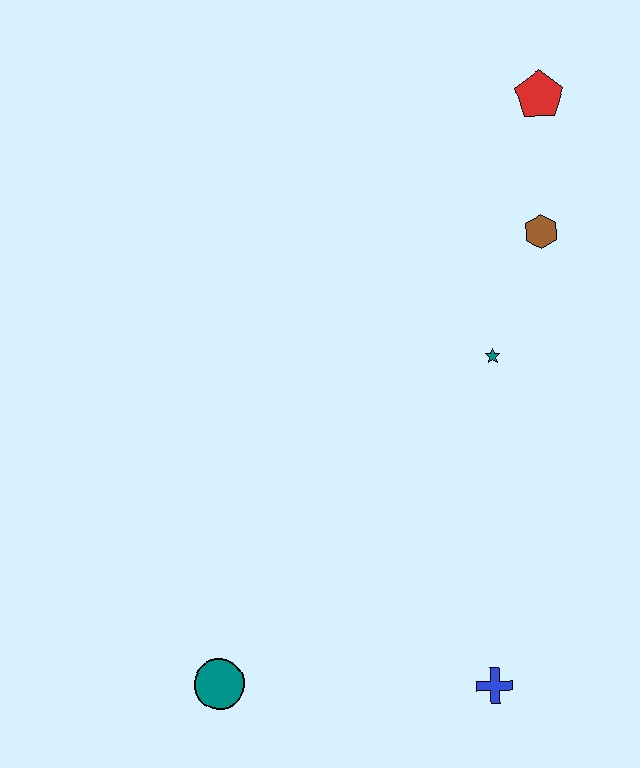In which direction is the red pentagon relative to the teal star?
The red pentagon is above the teal star.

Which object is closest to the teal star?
The brown hexagon is closest to the teal star.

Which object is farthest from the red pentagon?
The teal circle is farthest from the red pentagon.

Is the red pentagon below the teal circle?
No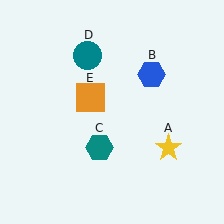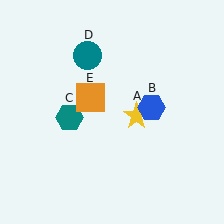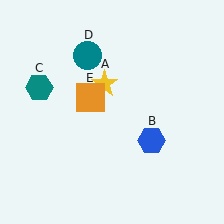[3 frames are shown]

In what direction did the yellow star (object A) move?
The yellow star (object A) moved up and to the left.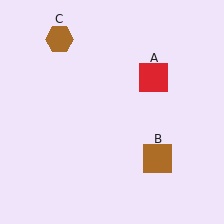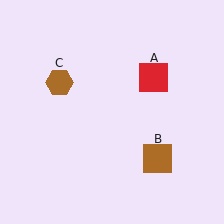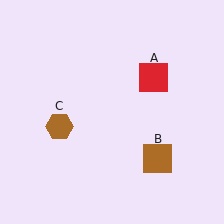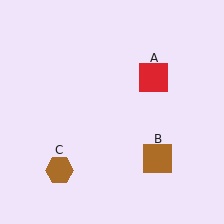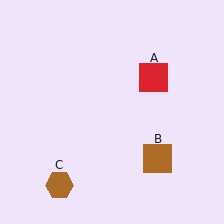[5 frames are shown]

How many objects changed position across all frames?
1 object changed position: brown hexagon (object C).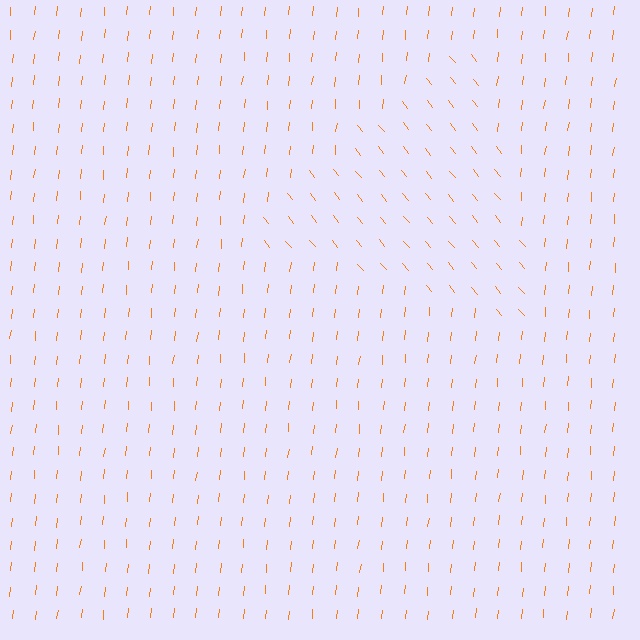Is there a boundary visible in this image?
Yes, there is a texture boundary formed by a change in line orientation.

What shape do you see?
I see a triangle.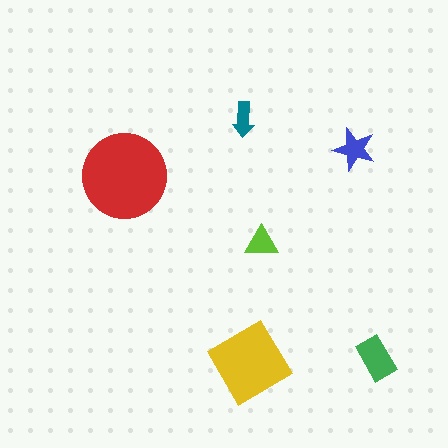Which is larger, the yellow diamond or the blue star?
The yellow diamond.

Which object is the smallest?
The teal arrow.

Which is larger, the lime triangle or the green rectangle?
The green rectangle.